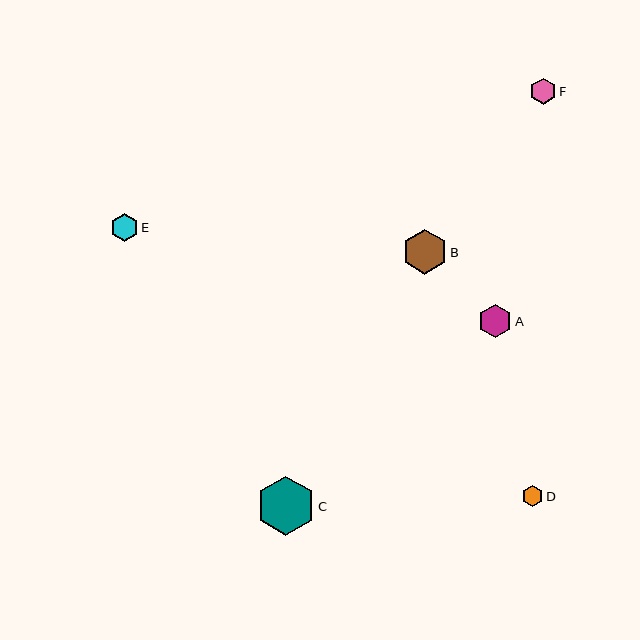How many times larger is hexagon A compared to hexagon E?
Hexagon A is approximately 1.2 times the size of hexagon E.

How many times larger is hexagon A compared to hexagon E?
Hexagon A is approximately 1.2 times the size of hexagon E.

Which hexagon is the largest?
Hexagon C is the largest with a size of approximately 59 pixels.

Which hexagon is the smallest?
Hexagon D is the smallest with a size of approximately 21 pixels.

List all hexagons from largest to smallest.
From largest to smallest: C, B, A, E, F, D.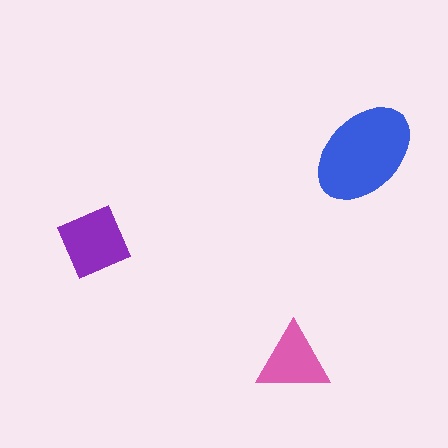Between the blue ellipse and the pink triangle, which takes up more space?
The blue ellipse.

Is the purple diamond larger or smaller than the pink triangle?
Larger.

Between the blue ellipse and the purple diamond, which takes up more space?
The blue ellipse.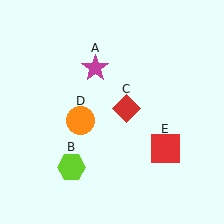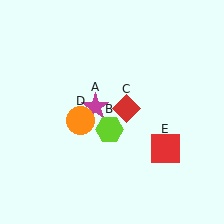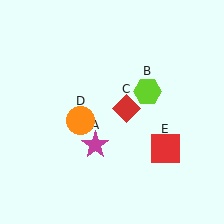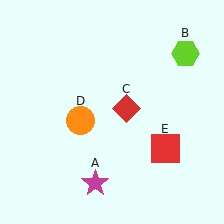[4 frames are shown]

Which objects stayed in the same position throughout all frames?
Red diamond (object C) and orange circle (object D) and red square (object E) remained stationary.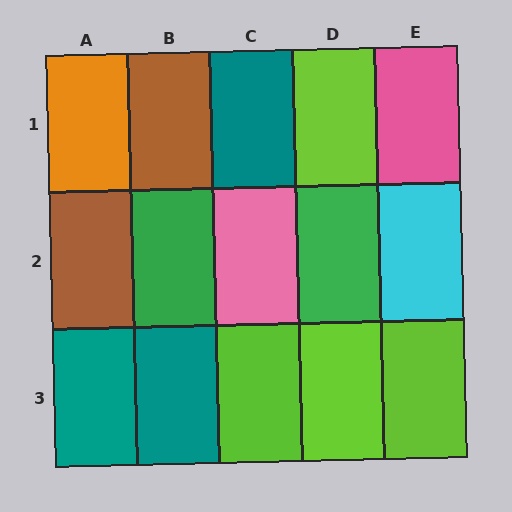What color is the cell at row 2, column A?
Brown.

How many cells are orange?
1 cell is orange.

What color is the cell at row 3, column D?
Lime.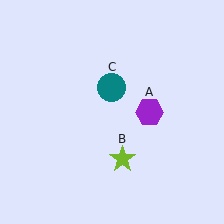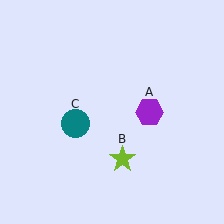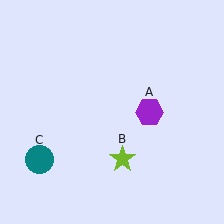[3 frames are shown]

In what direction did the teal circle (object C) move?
The teal circle (object C) moved down and to the left.